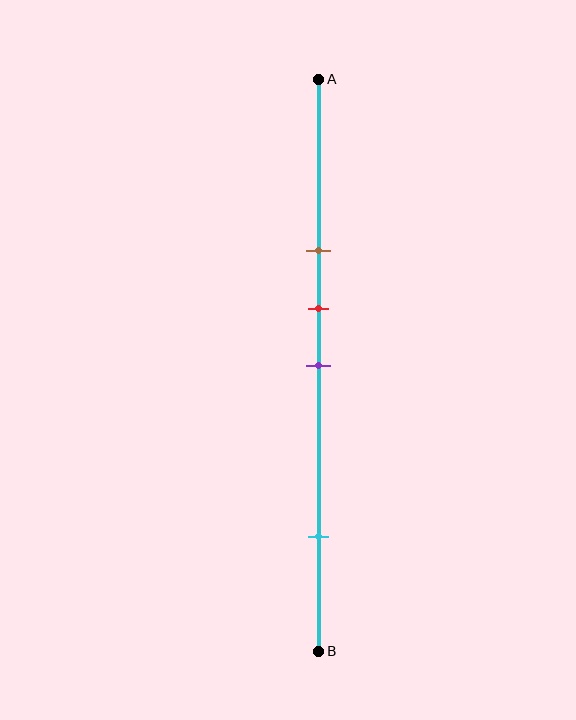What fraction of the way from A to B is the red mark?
The red mark is approximately 40% (0.4) of the way from A to B.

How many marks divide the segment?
There are 4 marks dividing the segment.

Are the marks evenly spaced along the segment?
No, the marks are not evenly spaced.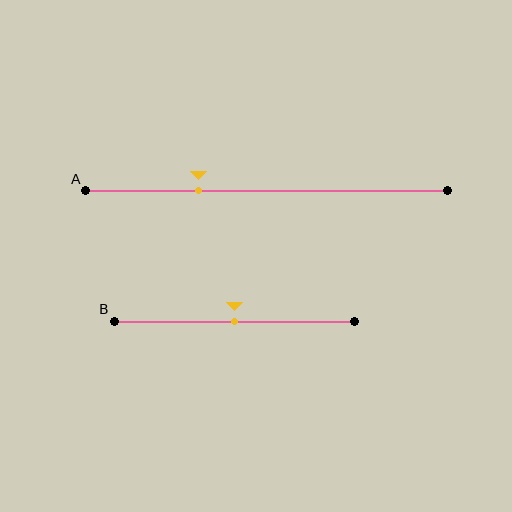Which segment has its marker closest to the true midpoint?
Segment B has its marker closest to the true midpoint.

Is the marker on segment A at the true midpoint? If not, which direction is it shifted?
No, the marker on segment A is shifted to the left by about 19% of the segment length.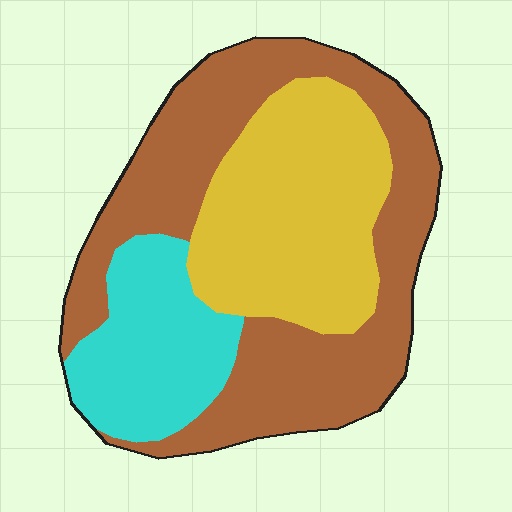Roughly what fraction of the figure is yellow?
Yellow covers 32% of the figure.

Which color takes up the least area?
Cyan, at roughly 20%.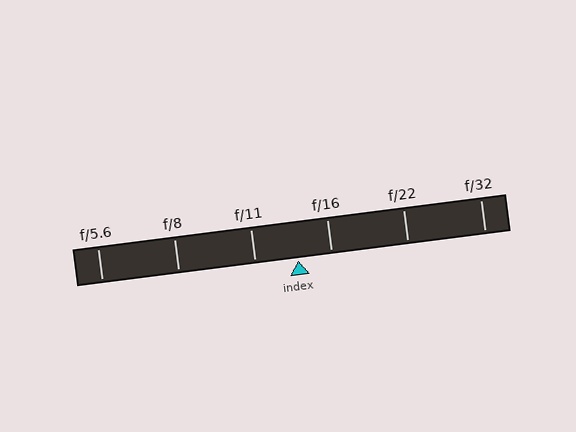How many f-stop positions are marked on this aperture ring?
There are 6 f-stop positions marked.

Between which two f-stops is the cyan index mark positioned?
The index mark is between f/11 and f/16.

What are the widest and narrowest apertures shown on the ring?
The widest aperture shown is f/5.6 and the narrowest is f/32.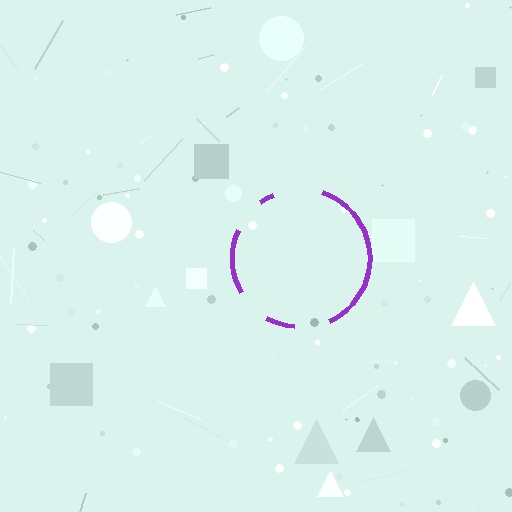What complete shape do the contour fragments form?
The contour fragments form a circle.